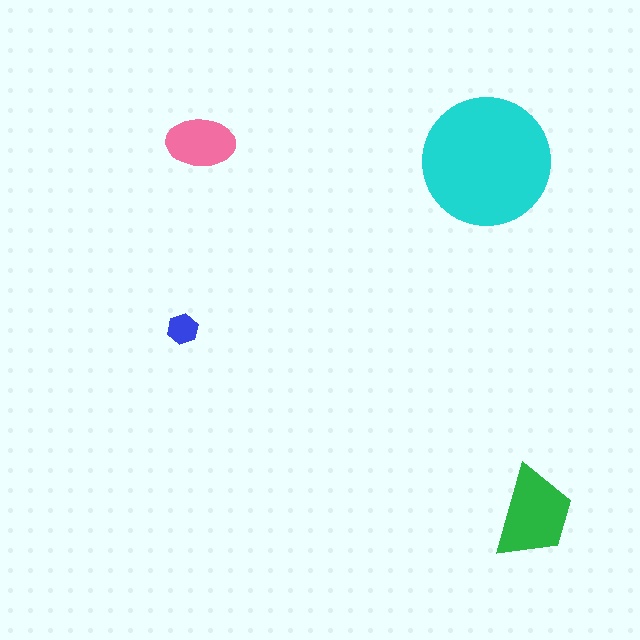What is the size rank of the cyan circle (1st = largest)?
1st.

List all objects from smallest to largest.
The blue hexagon, the pink ellipse, the green trapezoid, the cyan circle.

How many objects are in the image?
There are 4 objects in the image.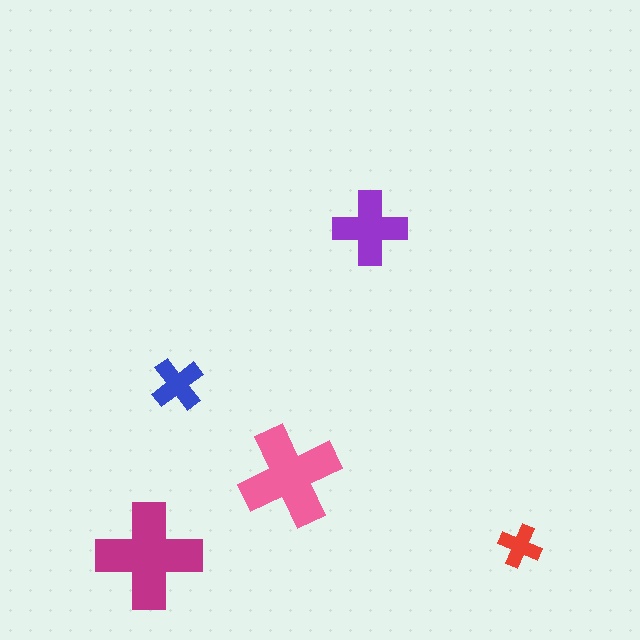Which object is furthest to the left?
The magenta cross is leftmost.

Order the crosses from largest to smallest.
the magenta one, the pink one, the purple one, the blue one, the red one.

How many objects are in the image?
There are 5 objects in the image.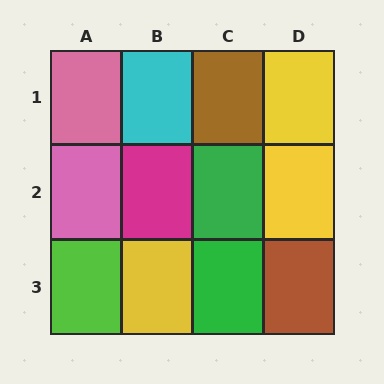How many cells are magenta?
1 cell is magenta.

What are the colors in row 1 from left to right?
Pink, cyan, brown, yellow.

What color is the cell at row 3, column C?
Green.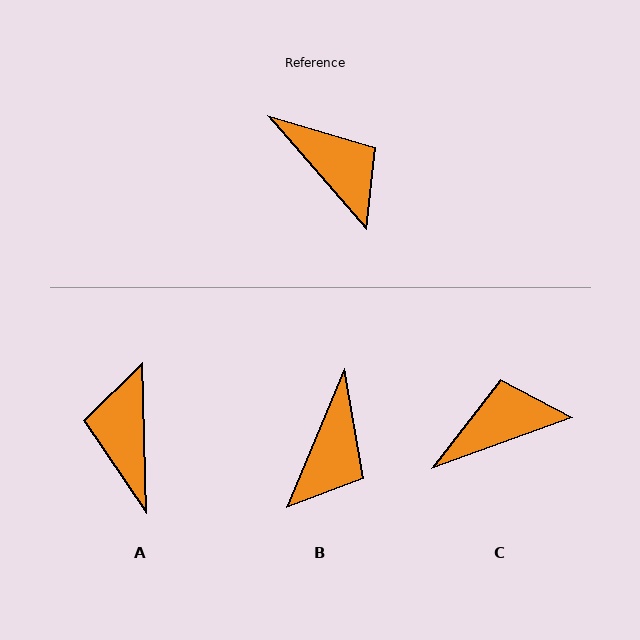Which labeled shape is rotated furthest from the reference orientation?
A, about 141 degrees away.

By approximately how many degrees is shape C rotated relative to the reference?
Approximately 69 degrees counter-clockwise.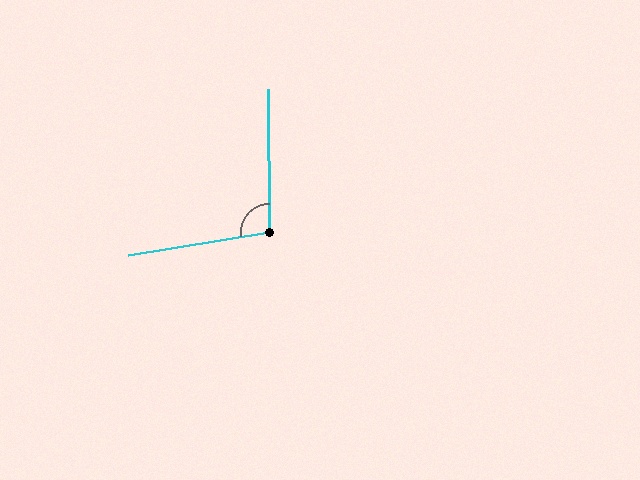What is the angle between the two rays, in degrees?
Approximately 99 degrees.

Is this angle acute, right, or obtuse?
It is obtuse.